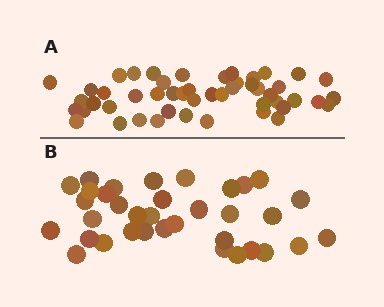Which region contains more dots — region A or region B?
Region A (the top region) has more dots.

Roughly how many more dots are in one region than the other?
Region A has approximately 15 more dots than region B.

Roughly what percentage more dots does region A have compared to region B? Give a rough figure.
About 40% more.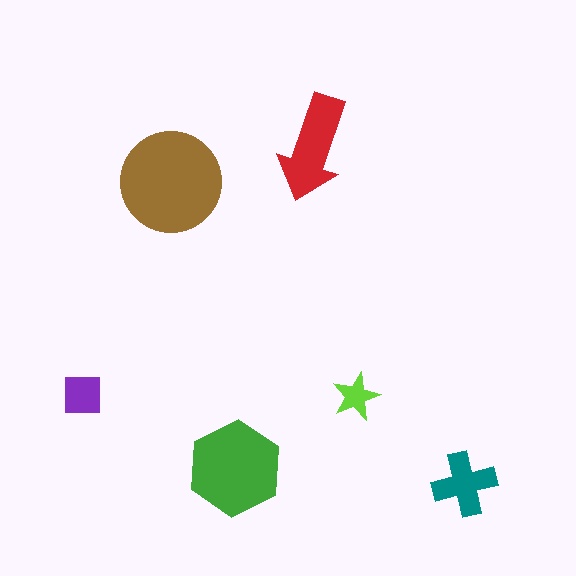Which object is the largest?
The brown circle.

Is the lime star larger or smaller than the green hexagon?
Smaller.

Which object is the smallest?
The lime star.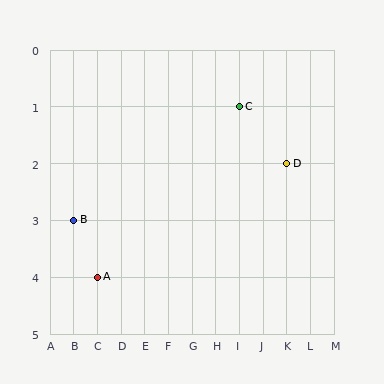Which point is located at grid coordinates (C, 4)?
Point A is at (C, 4).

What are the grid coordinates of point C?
Point C is at grid coordinates (I, 1).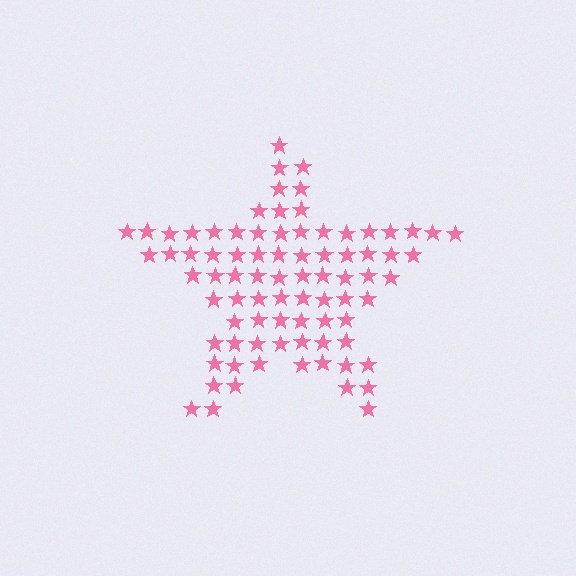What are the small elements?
The small elements are stars.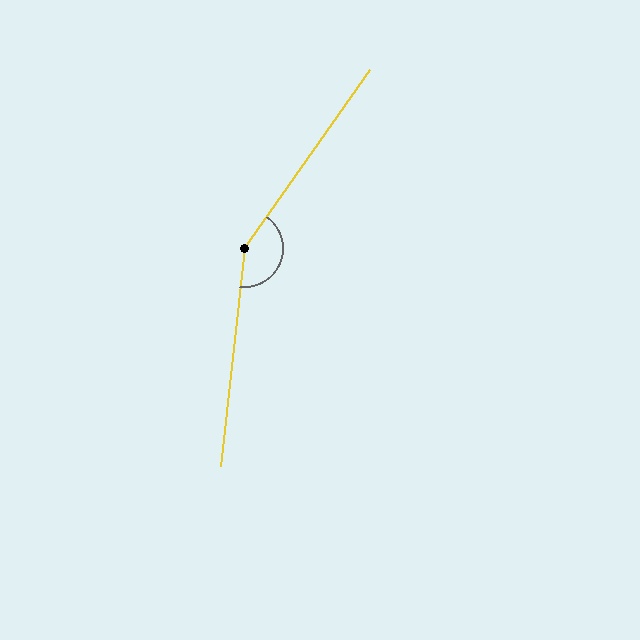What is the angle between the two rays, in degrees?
Approximately 151 degrees.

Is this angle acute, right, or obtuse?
It is obtuse.